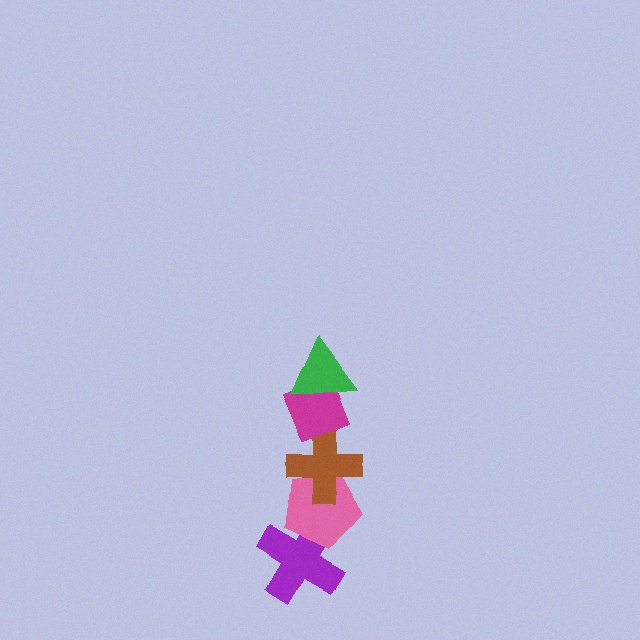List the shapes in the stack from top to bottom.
From top to bottom: the green triangle, the magenta diamond, the brown cross, the pink pentagon, the purple cross.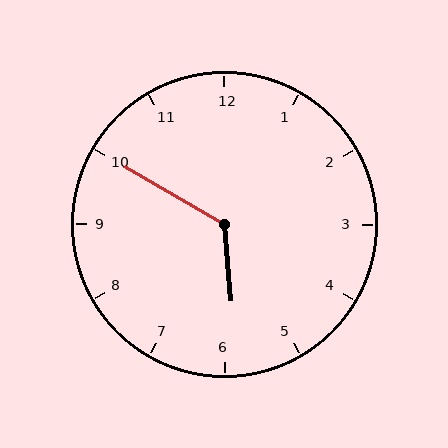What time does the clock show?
5:50.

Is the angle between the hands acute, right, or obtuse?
It is obtuse.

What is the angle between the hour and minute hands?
Approximately 125 degrees.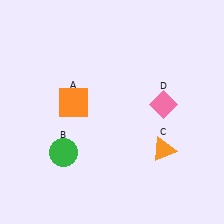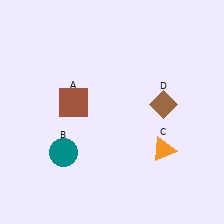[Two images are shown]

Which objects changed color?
A changed from orange to brown. B changed from green to teal. D changed from pink to brown.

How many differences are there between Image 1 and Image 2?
There are 3 differences between the two images.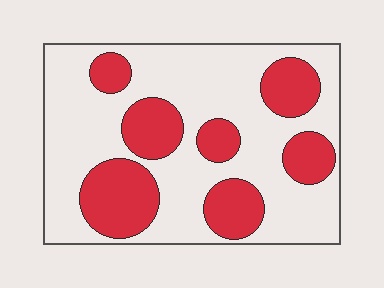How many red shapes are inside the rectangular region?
7.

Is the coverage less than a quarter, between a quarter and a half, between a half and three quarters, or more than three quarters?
Between a quarter and a half.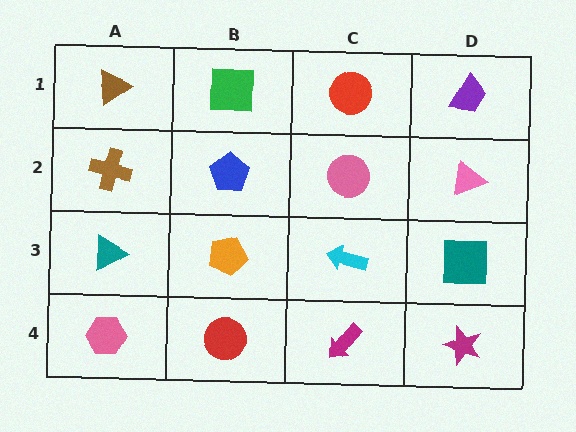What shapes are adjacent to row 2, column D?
A purple trapezoid (row 1, column D), a teal square (row 3, column D), a pink circle (row 2, column C).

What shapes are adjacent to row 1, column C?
A pink circle (row 2, column C), a green square (row 1, column B), a purple trapezoid (row 1, column D).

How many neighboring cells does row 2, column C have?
4.